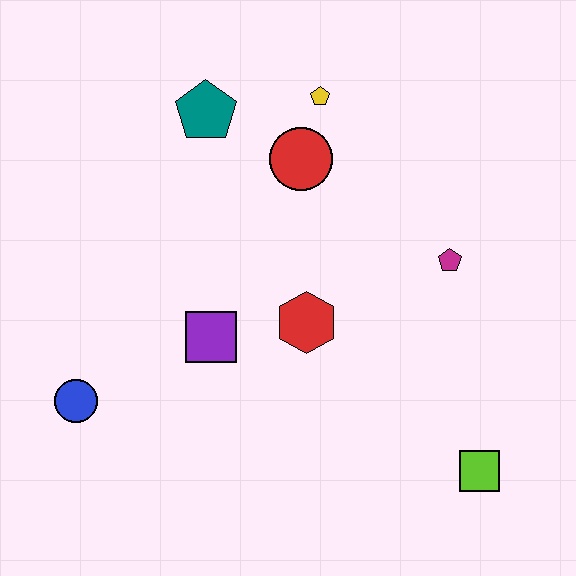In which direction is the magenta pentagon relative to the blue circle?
The magenta pentagon is to the right of the blue circle.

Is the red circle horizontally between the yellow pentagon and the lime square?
No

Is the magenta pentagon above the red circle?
No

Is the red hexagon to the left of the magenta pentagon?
Yes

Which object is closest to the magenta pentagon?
The red hexagon is closest to the magenta pentagon.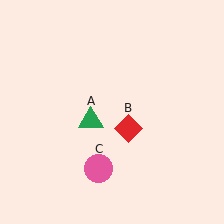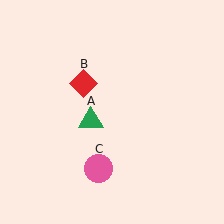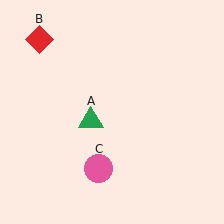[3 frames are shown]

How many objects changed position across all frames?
1 object changed position: red diamond (object B).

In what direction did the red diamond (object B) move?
The red diamond (object B) moved up and to the left.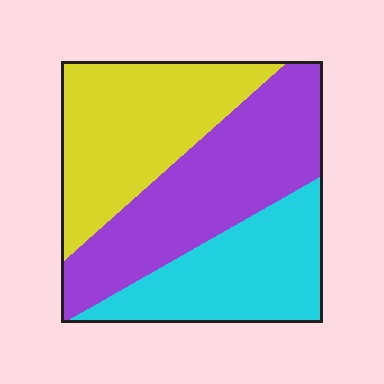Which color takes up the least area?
Cyan, at roughly 30%.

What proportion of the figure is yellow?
Yellow covers around 35% of the figure.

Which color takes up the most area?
Purple, at roughly 40%.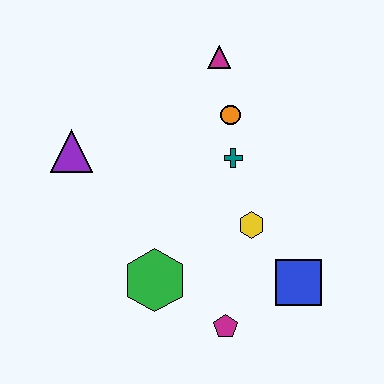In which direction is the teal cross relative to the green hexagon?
The teal cross is above the green hexagon.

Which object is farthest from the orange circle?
The magenta pentagon is farthest from the orange circle.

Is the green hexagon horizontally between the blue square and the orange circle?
No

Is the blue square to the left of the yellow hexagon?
No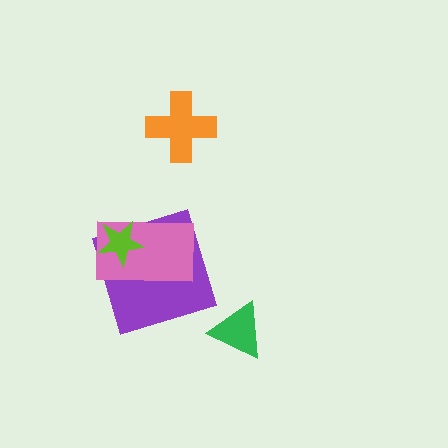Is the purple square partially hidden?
Yes, it is partially covered by another shape.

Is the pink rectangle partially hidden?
Yes, it is partially covered by another shape.